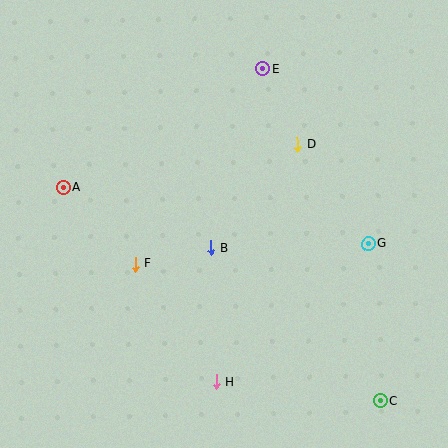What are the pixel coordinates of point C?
Point C is at (380, 401).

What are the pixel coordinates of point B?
Point B is at (211, 248).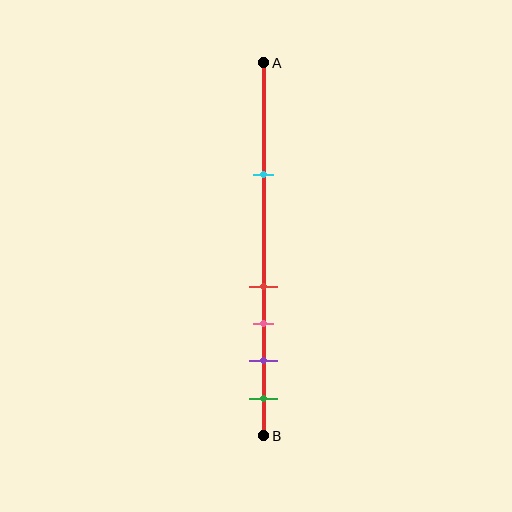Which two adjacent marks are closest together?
The red and pink marks are the closest adjacent pair.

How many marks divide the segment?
There are 5 marks dividing the segment.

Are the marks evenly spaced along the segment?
No, the marks are not evenly spaced.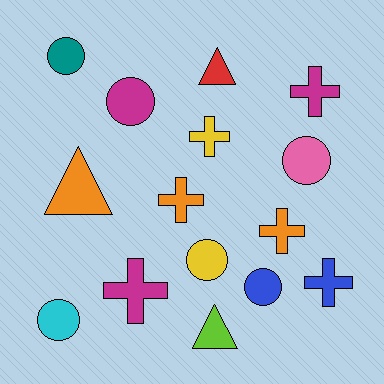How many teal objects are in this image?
There is 1 teal object.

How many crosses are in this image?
There are 6 crosses.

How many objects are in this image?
There are 15 objects.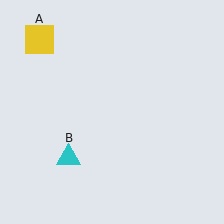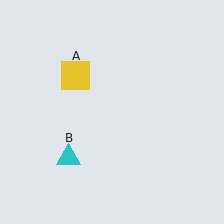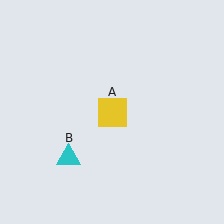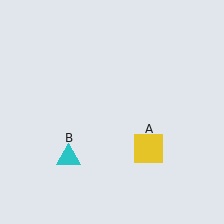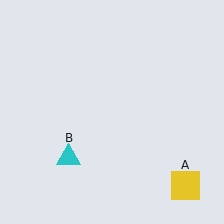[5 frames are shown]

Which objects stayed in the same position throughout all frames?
Cyan triangle (object B) remained stationary.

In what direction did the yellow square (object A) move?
The yellow square (object A) moved down and to the right.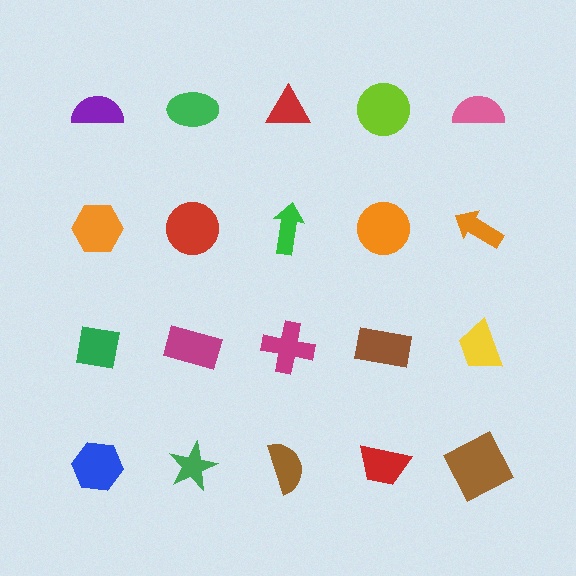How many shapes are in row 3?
5 shapes.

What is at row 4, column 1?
A blue hexagon.